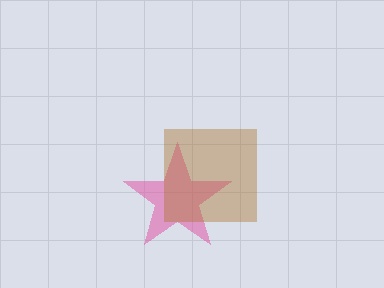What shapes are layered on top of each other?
The layered shapes are: a pink star, a brown square.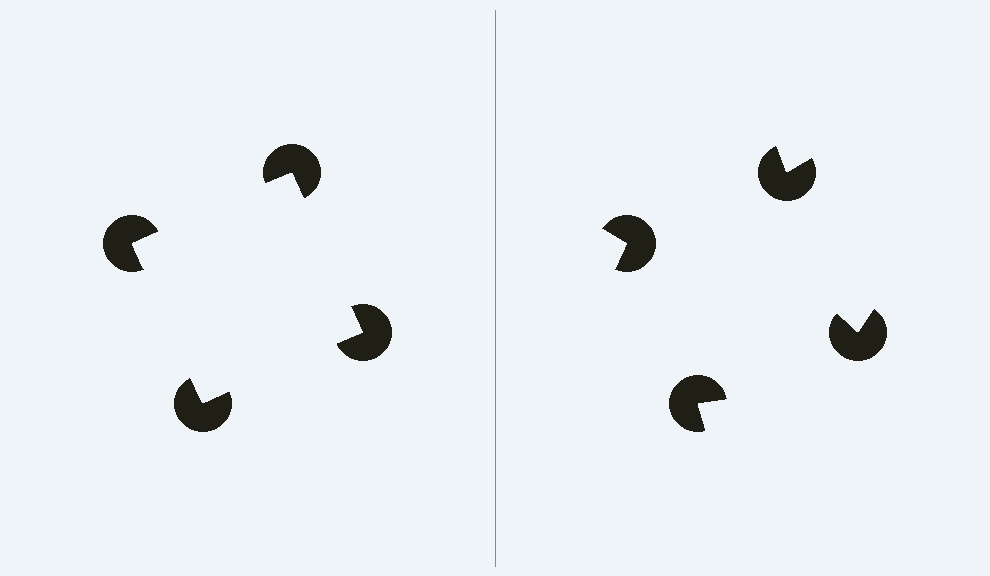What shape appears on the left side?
An illusory square.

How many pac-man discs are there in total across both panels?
8 — 4 on each side.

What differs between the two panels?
The pac-man discs are positioned identically on both sides; only the wedge orientations differ. On the left they align to a square; on the right they are misaligned.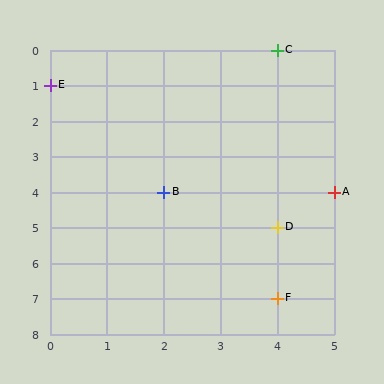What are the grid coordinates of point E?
Point E is at grid coordinates (0, 1).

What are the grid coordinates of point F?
Point F is at grid coordinates (4, 7).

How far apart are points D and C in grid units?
Points D and C are 5 rows apart.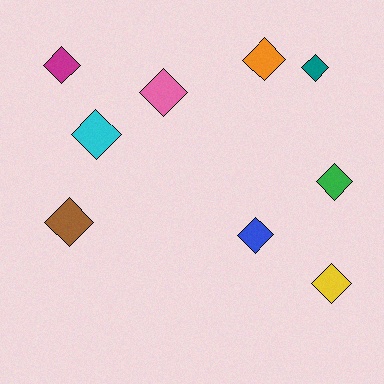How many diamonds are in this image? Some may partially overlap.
There are 9 diamonds.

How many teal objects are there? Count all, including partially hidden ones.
There is 1 teal object.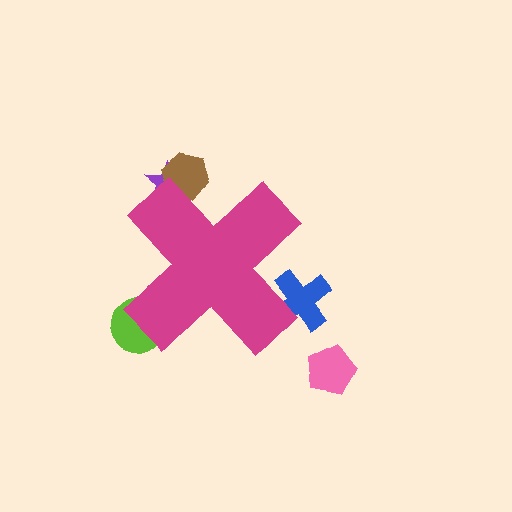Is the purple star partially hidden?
Yes, the purple star is partially hidden behind the magenta cross.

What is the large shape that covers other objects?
A magenta cross.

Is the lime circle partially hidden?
Yes, the lime circle is partially hidden behind the magenta cross.